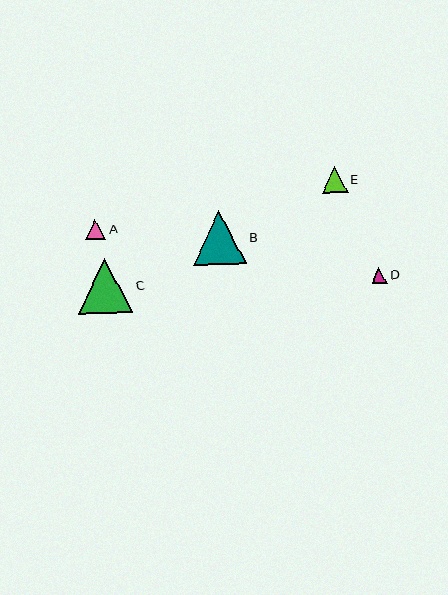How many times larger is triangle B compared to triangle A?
Triangle B is approximately 2.7 times the size of triangle A.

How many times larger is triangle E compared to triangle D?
Triangle E is approximately 1.6 times the size of triangle D.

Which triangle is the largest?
Triangle C is the largest with a size of approximately 55 pixels.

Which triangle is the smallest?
Triangle D is the smallest with a size of approximately 16 pixels.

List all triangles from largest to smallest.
From largest to smallest: C, B, E, A, D.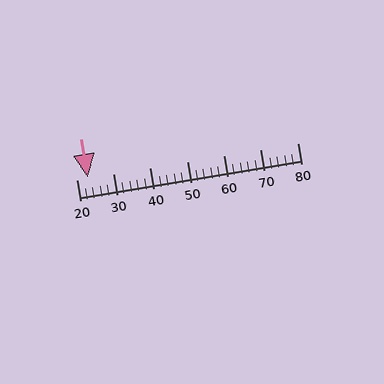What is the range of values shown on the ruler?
The ruler shows values from 20 to 80.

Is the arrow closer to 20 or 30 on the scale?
The arrow is closer to 20.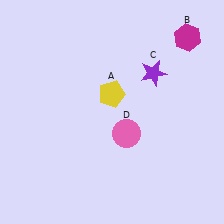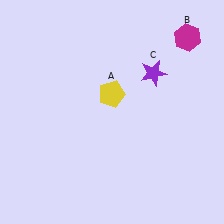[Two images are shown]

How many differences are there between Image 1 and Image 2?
There is 1 difference between the two images.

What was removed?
The pink circle (D) was removed in Image 2.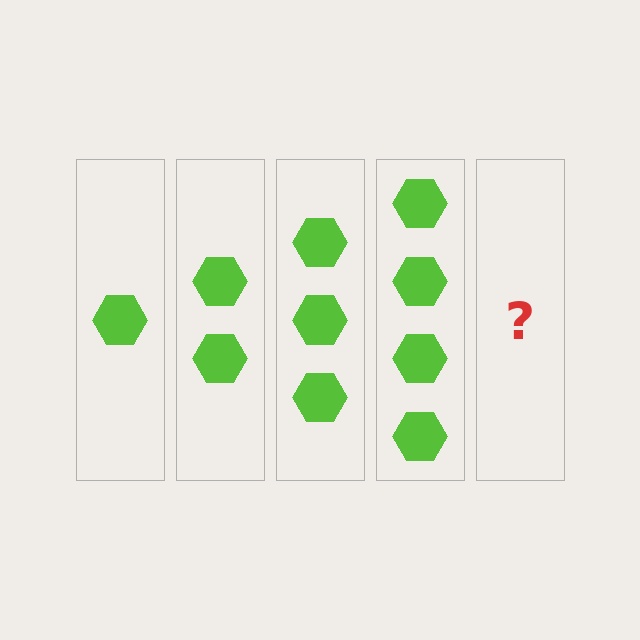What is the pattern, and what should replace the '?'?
The pattern is that each step adds one more hexagon. The '?' should be 5 hexagons.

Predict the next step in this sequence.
The next step is 5 hexagons.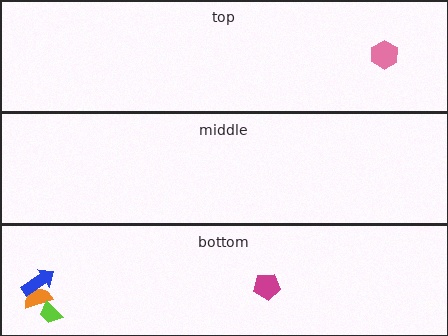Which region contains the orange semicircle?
The bottom region.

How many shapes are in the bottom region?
4.